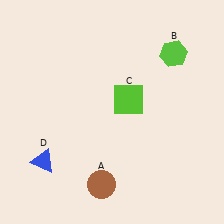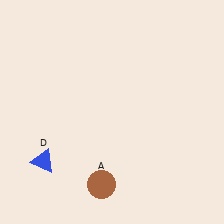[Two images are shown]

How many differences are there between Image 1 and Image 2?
There are 2 differences between the two images.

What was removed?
The lime hexagon (B), the lime square (C) were removed in Image 2.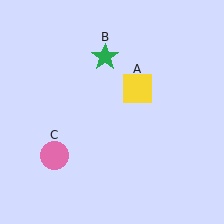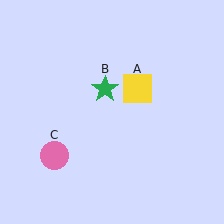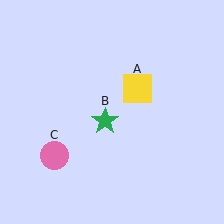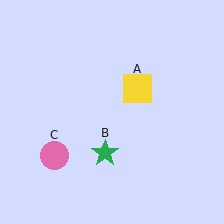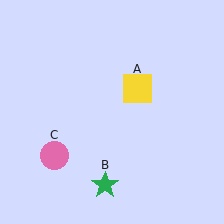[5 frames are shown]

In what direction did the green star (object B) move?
The green star (object B) moved down.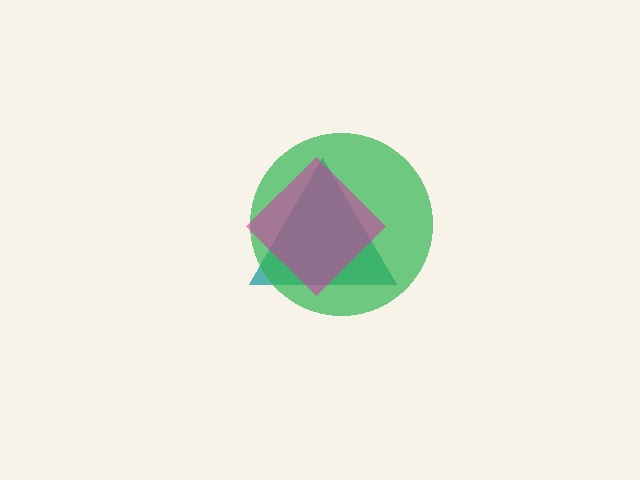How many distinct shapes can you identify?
There are 3 distinct shapes: a teal triangle, a green circle, a magenta diamond.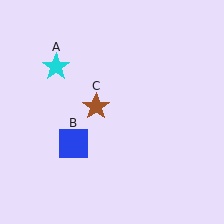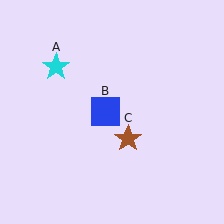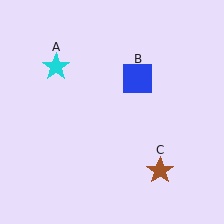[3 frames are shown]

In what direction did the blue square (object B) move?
The blue square (object B) moved up and to the right.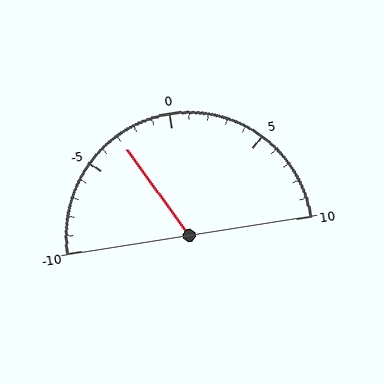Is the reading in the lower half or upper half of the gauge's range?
The reading is in the lower half of the range (-10 to 10).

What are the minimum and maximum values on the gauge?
The gauge ranges from -10 to 10.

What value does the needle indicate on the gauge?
The needle indicates approximately -3.